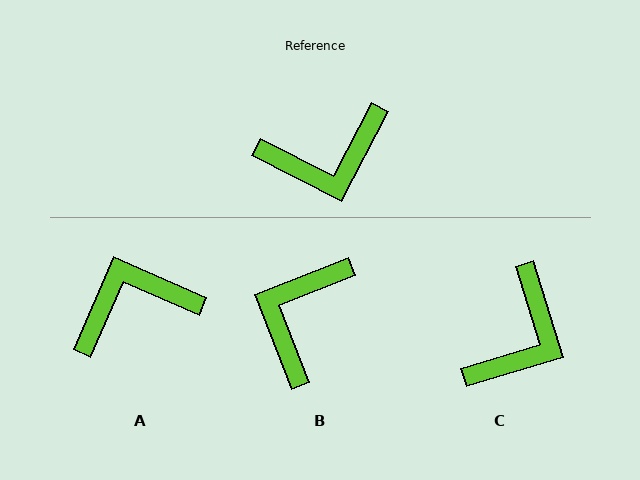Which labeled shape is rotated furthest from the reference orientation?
A, about 177 degrees away.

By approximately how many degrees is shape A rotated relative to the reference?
Approximately 177 degrees clockwise.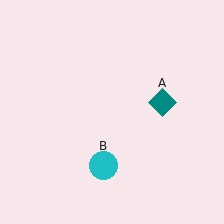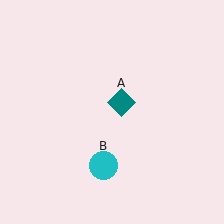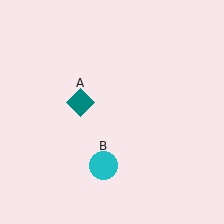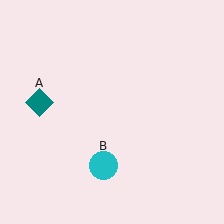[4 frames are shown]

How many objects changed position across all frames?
1 object changed position: teal diamond (object A).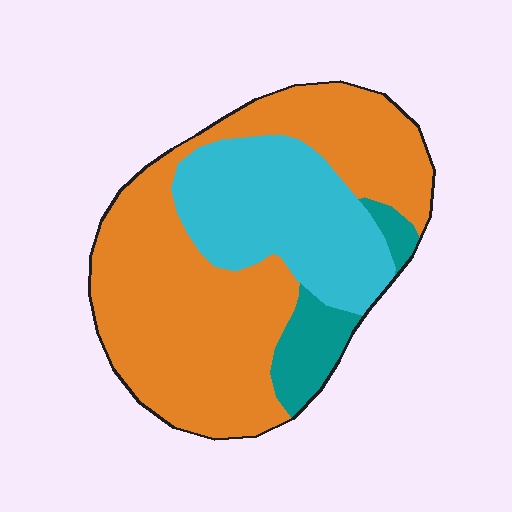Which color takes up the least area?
Teal, at roughly 10%.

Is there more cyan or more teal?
Cyan.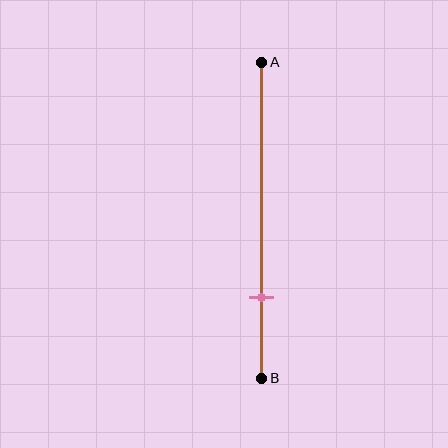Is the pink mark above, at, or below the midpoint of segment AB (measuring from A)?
The pink mark is below the midpoint of segment AB.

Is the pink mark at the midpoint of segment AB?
No, the mark is at about 75% from A, not at the 50% midpoint.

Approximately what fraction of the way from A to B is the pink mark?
The pink mark is approximately 75% of the way from A to B.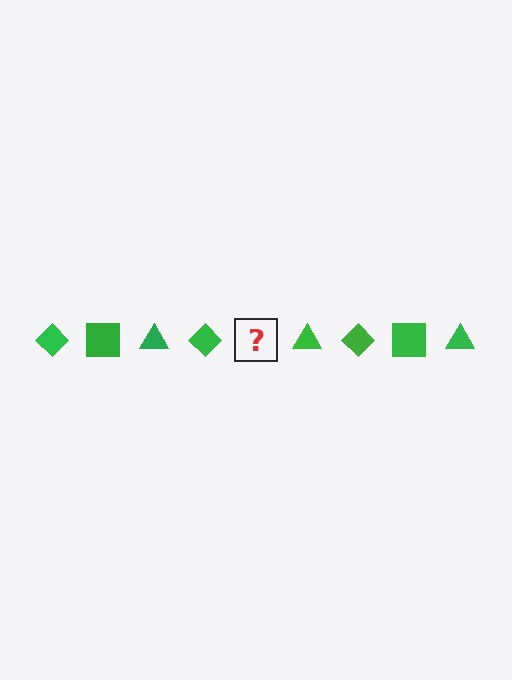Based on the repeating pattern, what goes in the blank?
The blank should be a green square.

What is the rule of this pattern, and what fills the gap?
The rule is that the pattern cycles through diamond, square, triangle shapes in green. The gap should be filled with a green square.